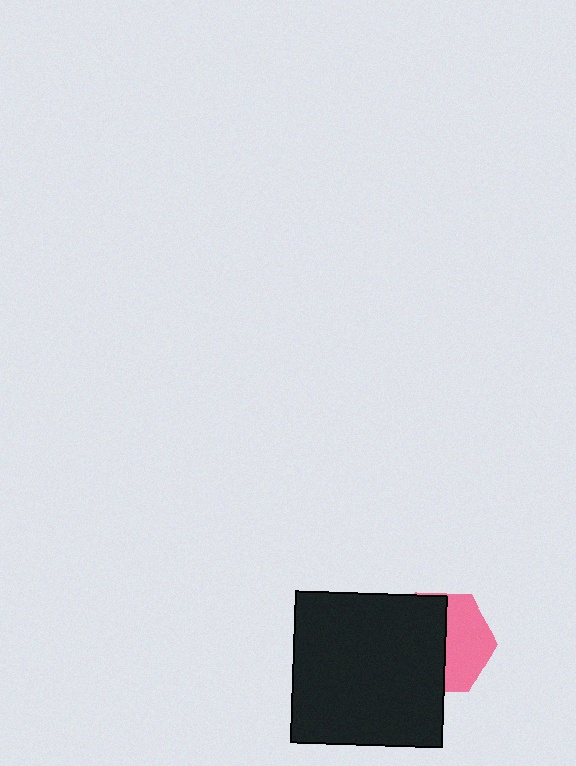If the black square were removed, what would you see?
You would see the complete pink hexagon.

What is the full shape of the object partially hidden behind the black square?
The partially hidden object is a pink hexagon.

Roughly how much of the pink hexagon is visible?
A small part of it is visible (roughly 45%).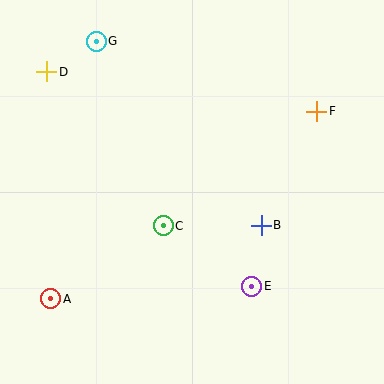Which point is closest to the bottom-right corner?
Point E is closest to the bottom-right corner.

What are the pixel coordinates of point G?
Point G is at (96, 41).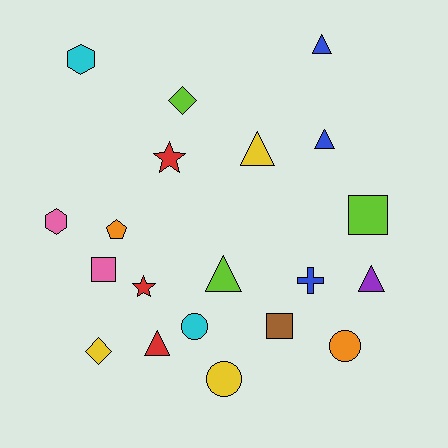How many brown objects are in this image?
There is 1 brown object.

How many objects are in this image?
There are 20 objects.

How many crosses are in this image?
There is 1 cross.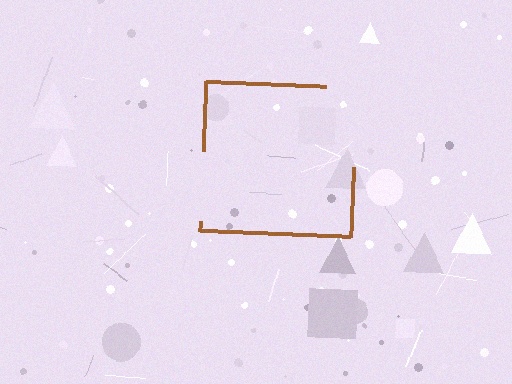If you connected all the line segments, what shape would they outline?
They would outline a square.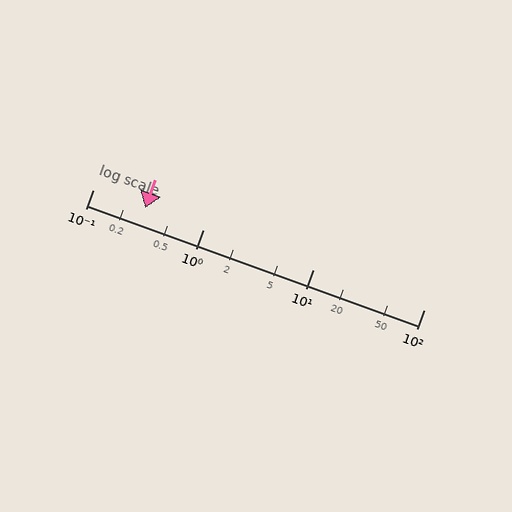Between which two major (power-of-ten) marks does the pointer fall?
The pointer is between 0.1 and 1.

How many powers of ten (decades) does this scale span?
The scale spans 3 decades, from 0.1 to 100.